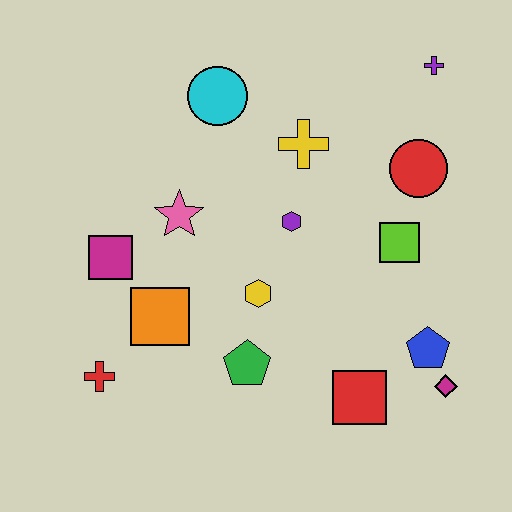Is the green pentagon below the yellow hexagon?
Yes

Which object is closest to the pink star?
The magenta square is closest to the pink star.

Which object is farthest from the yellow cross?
The red cross is farthest from the yellow cross.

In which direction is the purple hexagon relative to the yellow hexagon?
The purple hexagon is above the yellow hexagon.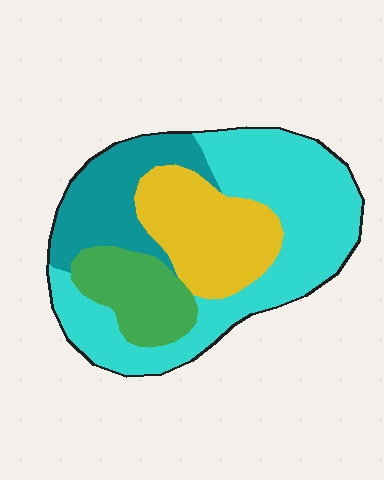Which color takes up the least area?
Green, at roughly 15%.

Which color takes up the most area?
Cyan, at roughly 45%.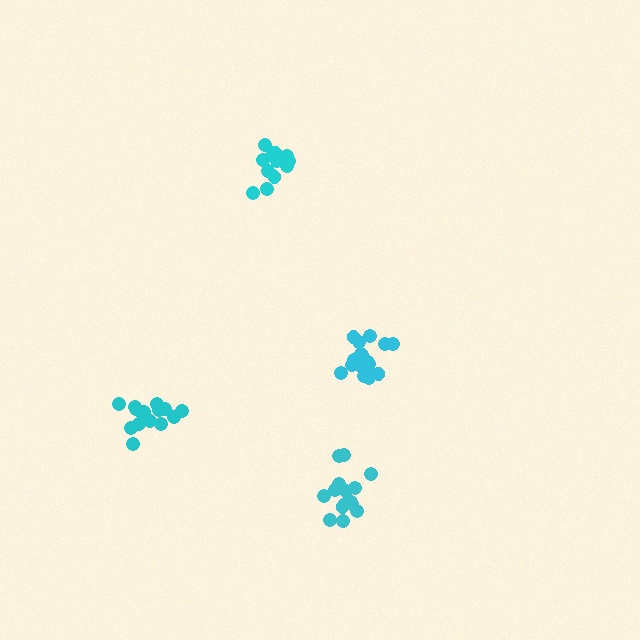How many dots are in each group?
Group 1: 16 dots, Group 2: 14 dots, Group 3: 20 dots, Group 4: 15 dots (65 total).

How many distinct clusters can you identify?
There are 4 distinct clusters.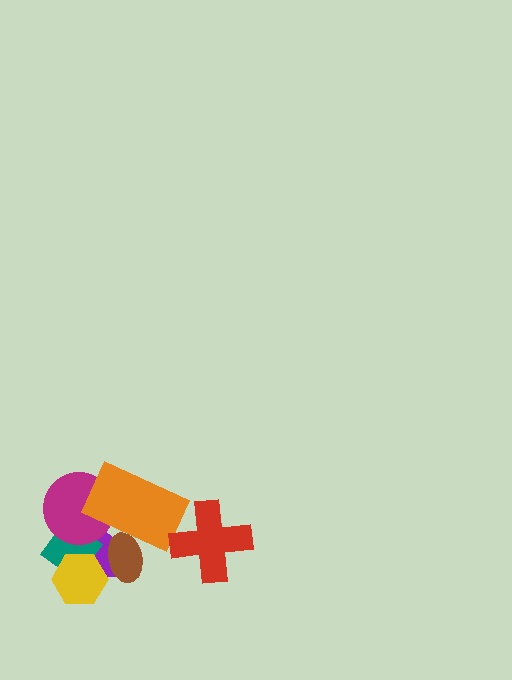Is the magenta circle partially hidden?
Yes, it is partially covered by another shape.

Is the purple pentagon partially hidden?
Yes, it is partially covered by another shape.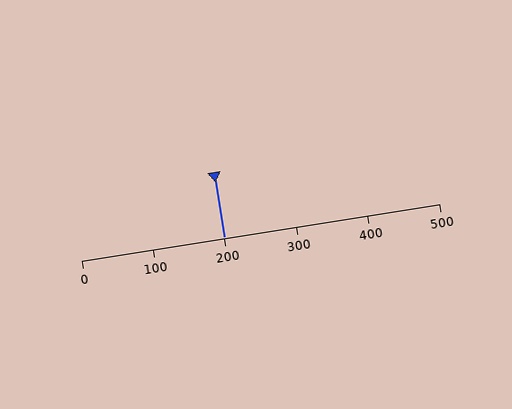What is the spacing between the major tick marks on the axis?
The major ticks are spaced 100 apart.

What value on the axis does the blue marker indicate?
The marker indicates approximately 200.